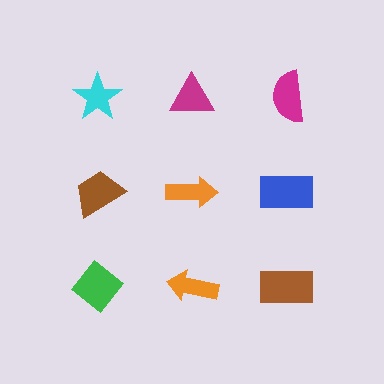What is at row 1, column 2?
A magenta triangle.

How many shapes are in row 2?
3 shapes.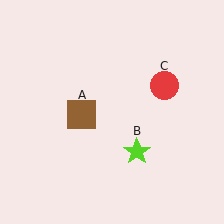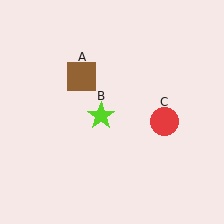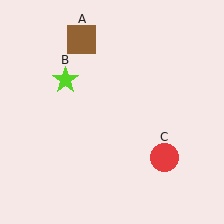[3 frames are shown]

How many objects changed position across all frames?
3 objects changed position: brown square (object A), lime star (object B), red circle (object C).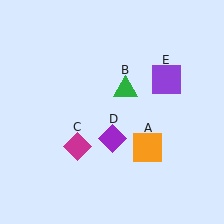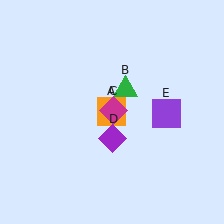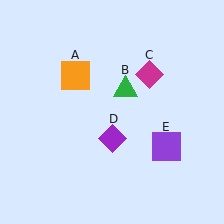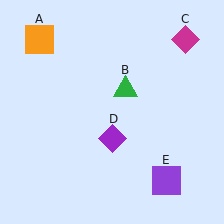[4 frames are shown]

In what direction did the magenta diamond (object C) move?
The magenta diamond (object C) moved up and to the right.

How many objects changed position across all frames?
3 objects changed position: orange square (object A), magenta diamond (object C), purple square (object E).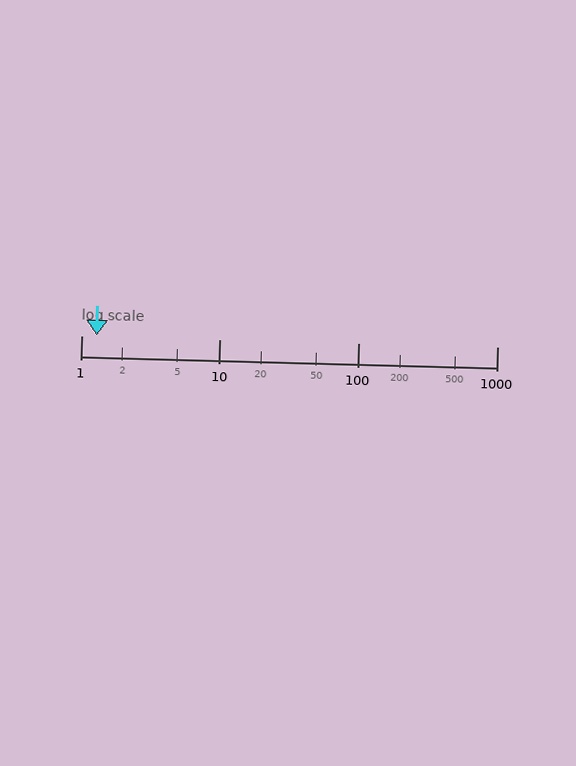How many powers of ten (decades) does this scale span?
The scale spans 3 decades, from 1 to 1000.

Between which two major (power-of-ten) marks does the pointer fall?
The pointer is between 1 and 10.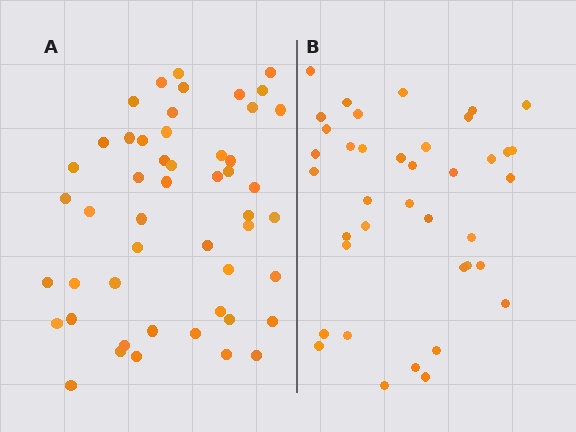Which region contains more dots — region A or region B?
Region A (the left region) has more dots.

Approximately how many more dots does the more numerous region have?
Region A has roughly 12 or so more dots than region B.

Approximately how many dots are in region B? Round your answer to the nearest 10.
About 40 dots. (The exact count is 39, which rounds to 40.)